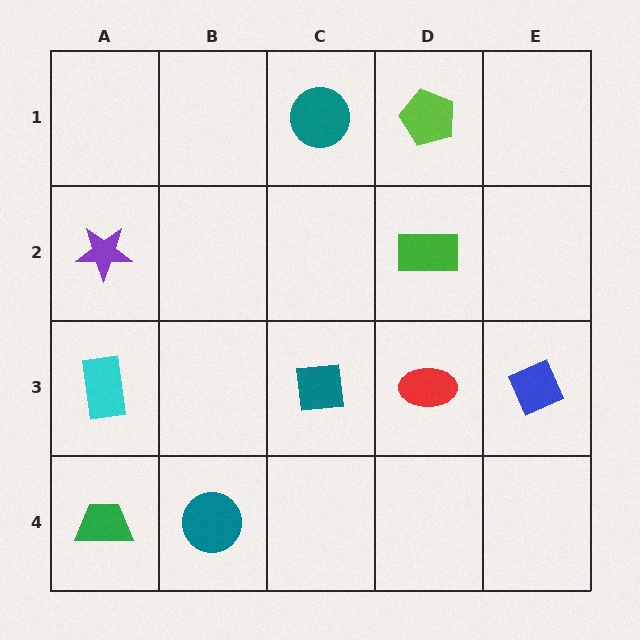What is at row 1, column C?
A teal circle.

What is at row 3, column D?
A red ellipse.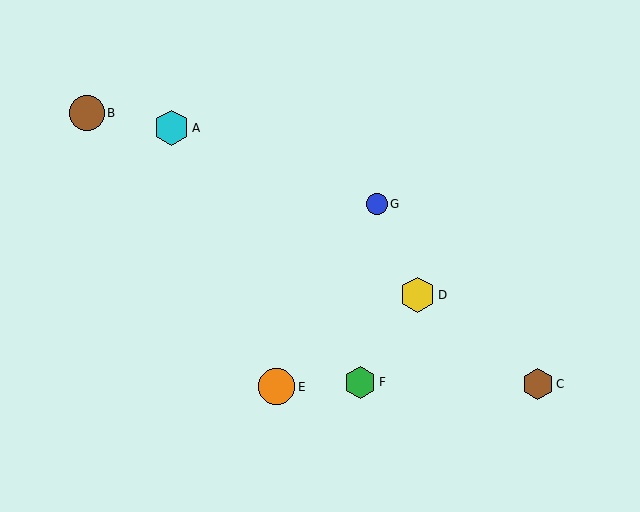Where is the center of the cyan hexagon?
The center of the cyan hexagon is at (171, 128).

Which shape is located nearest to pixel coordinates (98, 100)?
The brown circle (labeled B) at (87, 113) is nearest to that location.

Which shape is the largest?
The orange circle (labeled E) is the largest.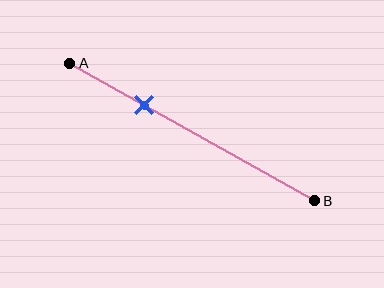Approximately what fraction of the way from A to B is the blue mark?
The blue mark is approximately 30% of the way from A to B.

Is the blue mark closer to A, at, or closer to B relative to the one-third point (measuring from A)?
The blue mark is approximately at the one-third point of segment AB.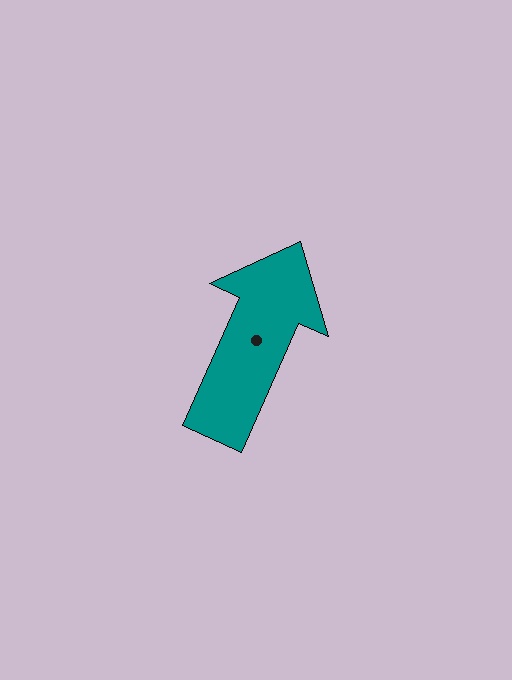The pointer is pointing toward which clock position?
Roughly 1 o'clock.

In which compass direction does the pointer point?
Northeast.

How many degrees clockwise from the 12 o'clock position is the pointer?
Approximately 24 degrees.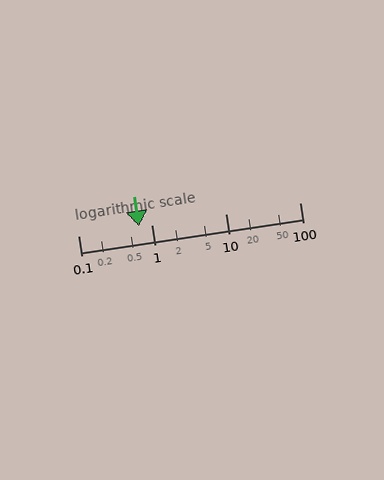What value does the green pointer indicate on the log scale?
The pointer indicates approximately 0.67.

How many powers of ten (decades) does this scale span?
The scale spans 3 decades, from 0.1 to 100.